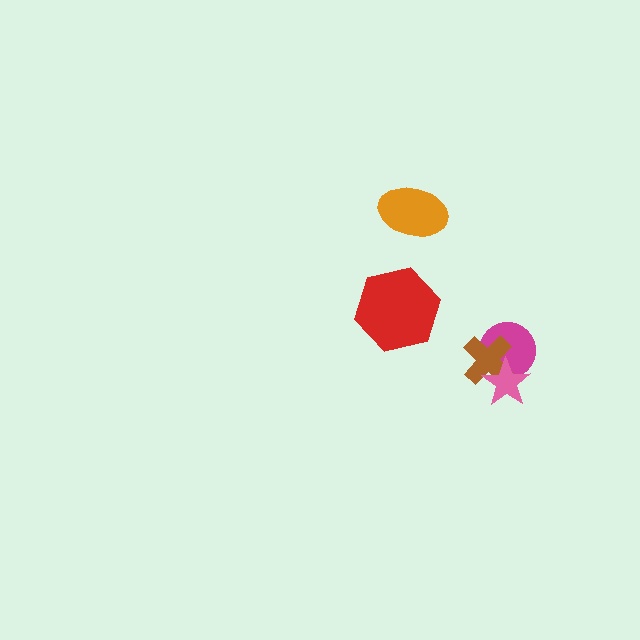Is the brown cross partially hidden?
Yes, it is partially covered by another shape.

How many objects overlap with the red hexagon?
0 objects overlap with the red hexagon.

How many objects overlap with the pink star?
2 objects overlap with the pink star.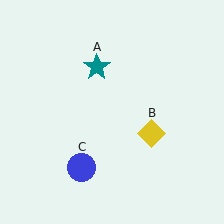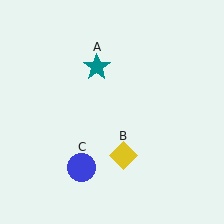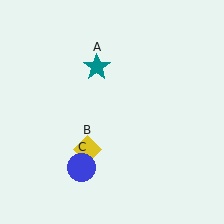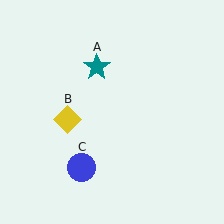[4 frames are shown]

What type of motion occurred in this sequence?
The yellow diamond (object B) rotated clockwise around the center of the scene.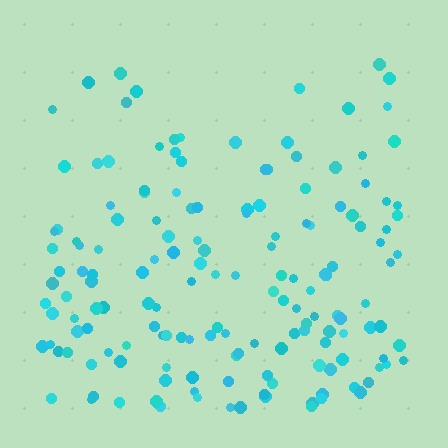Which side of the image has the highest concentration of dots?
The bottom.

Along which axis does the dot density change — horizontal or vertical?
Vertical.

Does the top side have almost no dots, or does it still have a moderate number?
Still a moderate number, just noticeably fewer than the bottom.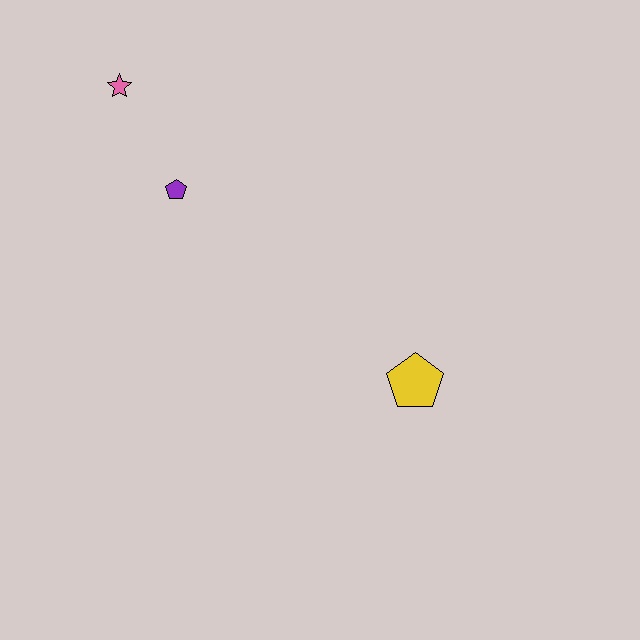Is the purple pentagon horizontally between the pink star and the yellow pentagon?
Yes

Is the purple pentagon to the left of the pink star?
No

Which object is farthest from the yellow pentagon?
The pink star is farthest from the yellow pentagon.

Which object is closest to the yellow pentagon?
The purple pentagon is closest to the yellow pentagon.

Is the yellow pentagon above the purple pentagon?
No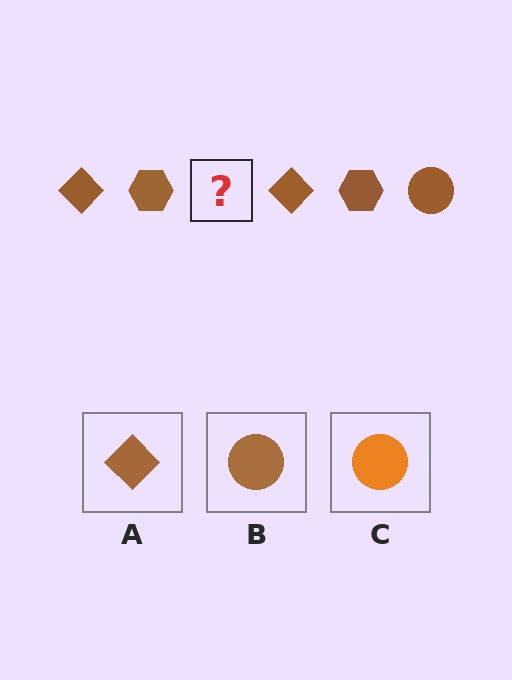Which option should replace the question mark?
Option B.